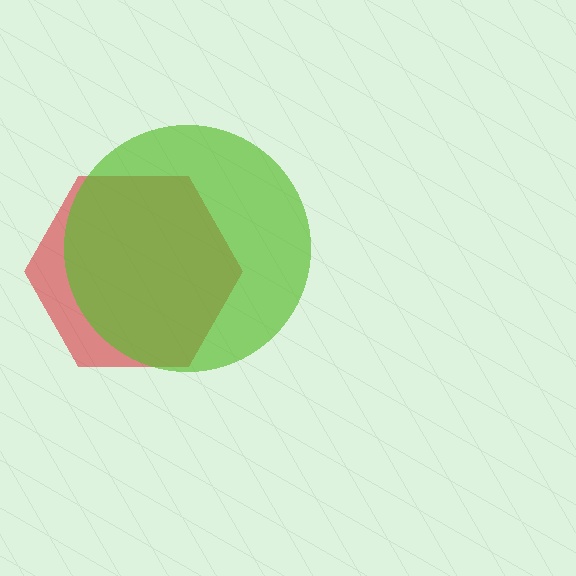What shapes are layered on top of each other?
The layered shapes are: a red hexagon, a lime circle.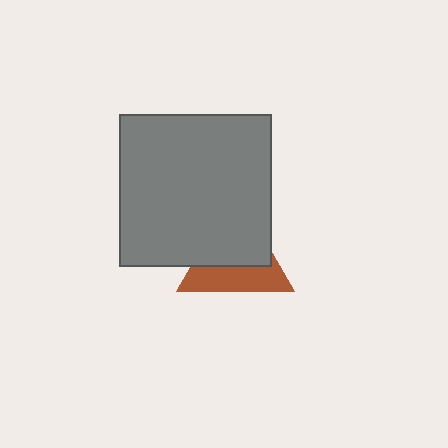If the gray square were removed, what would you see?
You would see the complete brown triangle.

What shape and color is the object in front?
The object in front is a gray square.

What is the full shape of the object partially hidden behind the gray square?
The partially hidden object is a brown triangle.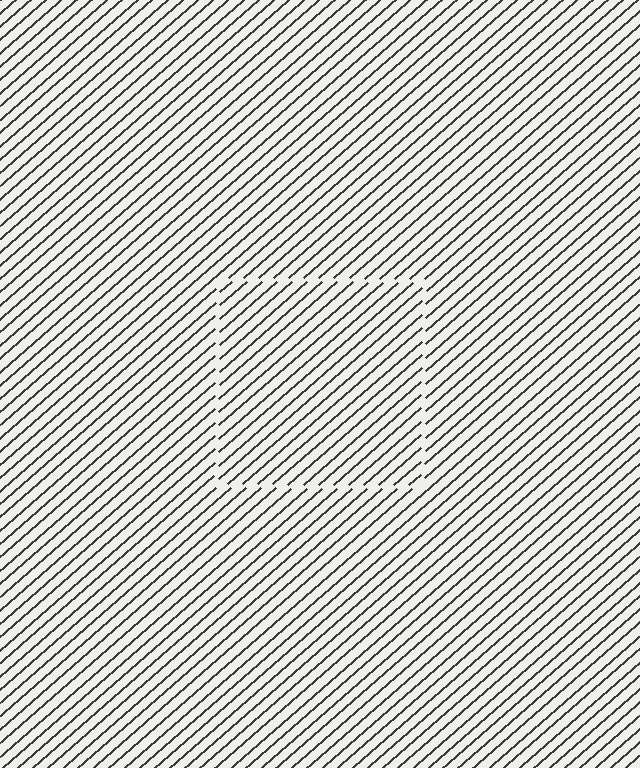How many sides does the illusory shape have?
4 sides — the line-ends trace a square.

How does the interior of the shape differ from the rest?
The interior of the shape contains the same grating, shifted by half a period — the contour is defined by the phase discontinuity where line-ends from the inner and outer gratings abut.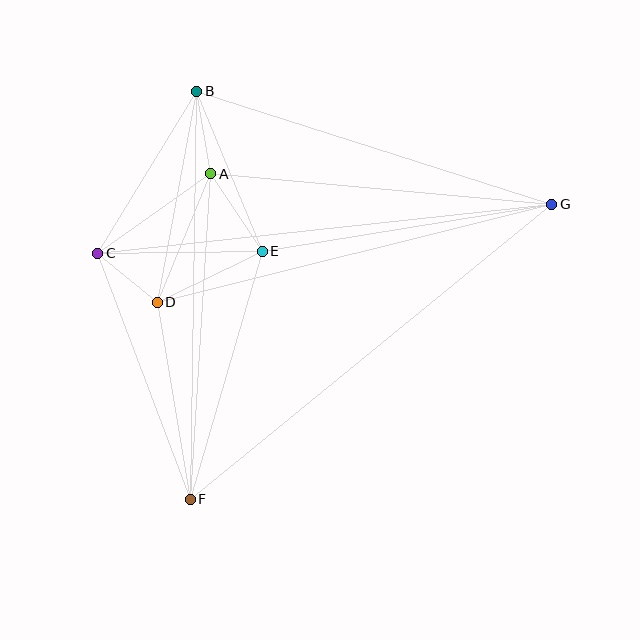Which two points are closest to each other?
Points C and D are closest to each other.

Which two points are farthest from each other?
Points F and G are farthest from each other.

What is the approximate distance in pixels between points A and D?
The distance between A and D is approximately 139 pixels.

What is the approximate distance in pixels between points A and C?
The distance between A and C is approximately 138 pixels.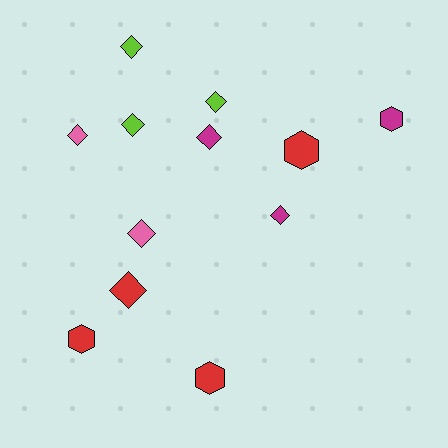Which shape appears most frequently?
Diamond, with 8 objects.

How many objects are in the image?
There are 12 objects.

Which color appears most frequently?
Red, with 4 objects.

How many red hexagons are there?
There are 3 red hexagons.